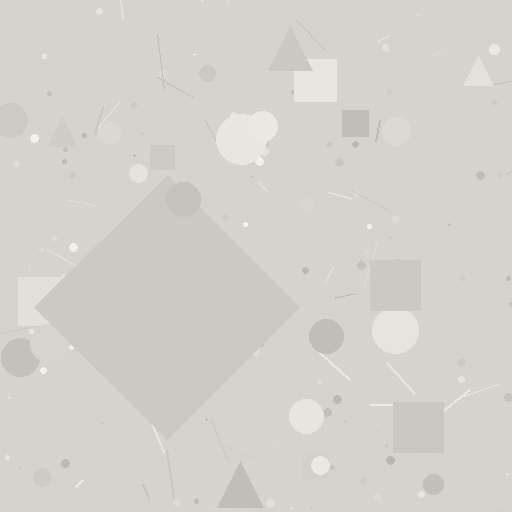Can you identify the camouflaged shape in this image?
The camouflaged shape is a diamond.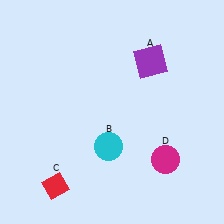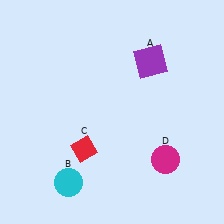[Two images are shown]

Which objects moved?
The objects that moved are: the cyan circle (B), the red diamond (C).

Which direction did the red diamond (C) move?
The red diamond (C) moved up.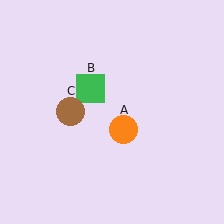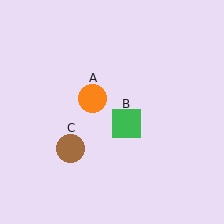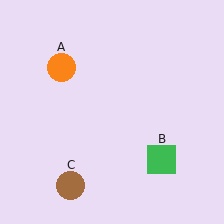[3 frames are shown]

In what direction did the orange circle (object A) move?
The orange circle (object A) moved up and to the left.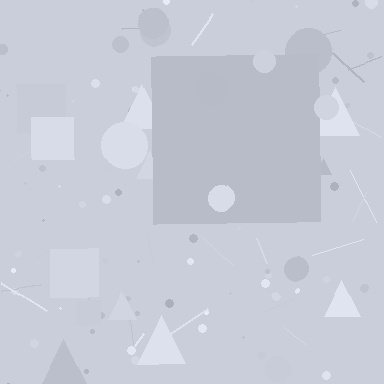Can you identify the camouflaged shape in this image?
The camouflaged shape is a square.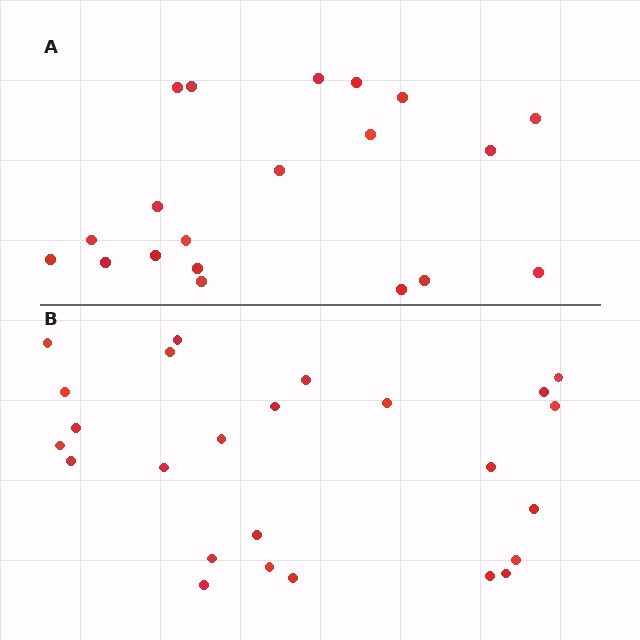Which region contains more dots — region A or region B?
Region B (the bottom region) has more dots.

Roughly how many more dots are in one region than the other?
Region B has about 5 more dots than region A.